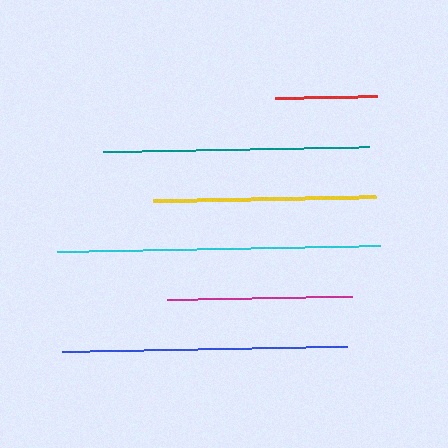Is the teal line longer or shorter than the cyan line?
The cyan line is longer than the teal line.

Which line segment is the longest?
The cyan line is the longest at approximately 323 pixels.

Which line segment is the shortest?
The red line is the shortest at approximately 102 pixels.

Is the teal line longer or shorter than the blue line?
The blue line is longer than the teal line.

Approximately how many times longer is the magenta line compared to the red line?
The magenta line is approximately 1.8 times the length of the red line.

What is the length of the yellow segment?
The yellow segment is approximately 223 pixels long.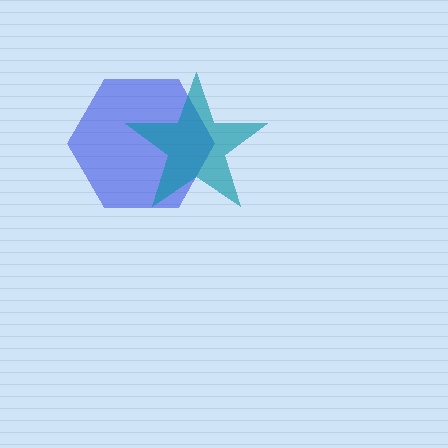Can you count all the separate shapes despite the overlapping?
Yes, there are 2 separate shapes.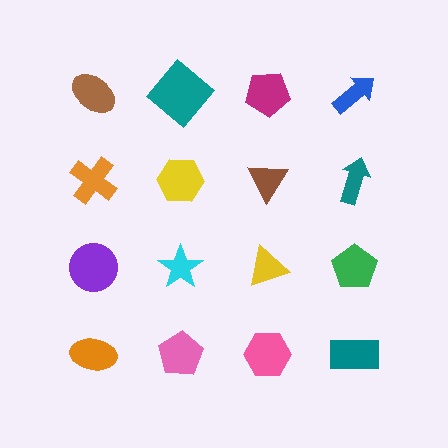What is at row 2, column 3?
A brown triangle.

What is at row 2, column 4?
A teal arrow.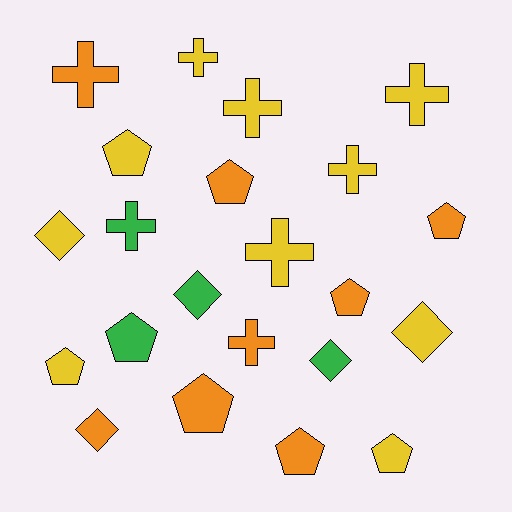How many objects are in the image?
There are 22 objects.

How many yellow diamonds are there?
There are 2 yellow diamonds.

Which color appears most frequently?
Yellow, with 10 objects.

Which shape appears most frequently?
Pentagon, with 9 objects.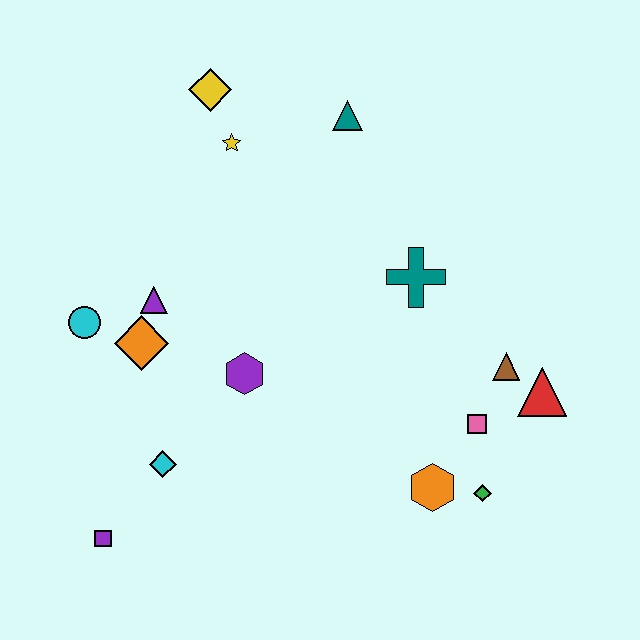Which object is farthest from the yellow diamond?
The green diamond is farthest from the yellow diamond.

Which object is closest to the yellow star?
The yellow diamond is closest to the yellow star.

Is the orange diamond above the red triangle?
Yes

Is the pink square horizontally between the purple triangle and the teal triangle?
No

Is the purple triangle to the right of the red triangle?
No